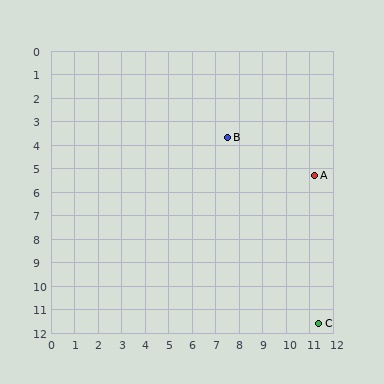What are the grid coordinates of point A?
Point A is at approximately (11.2, 5.3).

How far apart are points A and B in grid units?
Points A and B are about 4.0 grid units apart.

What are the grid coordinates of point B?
Point B is at approximately (7.5, 3.7).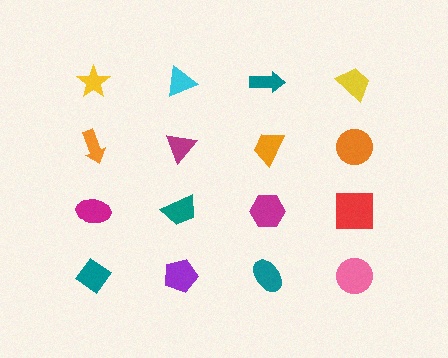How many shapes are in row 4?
4 shapes.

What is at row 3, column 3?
A magenta hexagon.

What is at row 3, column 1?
A magenta ellipse.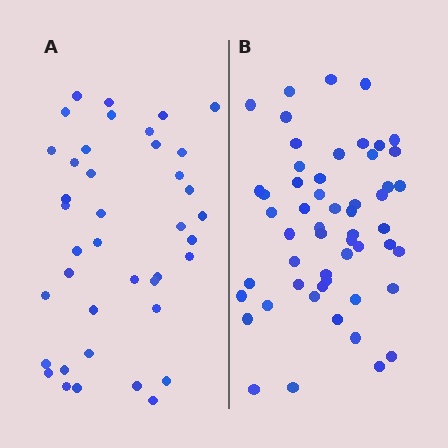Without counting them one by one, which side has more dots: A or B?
Region B (the right region) has more dots.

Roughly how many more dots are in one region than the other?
Region B has approximately 15 more dots than region A.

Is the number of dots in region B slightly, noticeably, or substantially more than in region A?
Region B has noticeably more, but not dramatically so. The ratio is roughly 1.4 to 1.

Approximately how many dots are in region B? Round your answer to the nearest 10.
About 50 dots. (The exact count is 54, which rounds to 50.)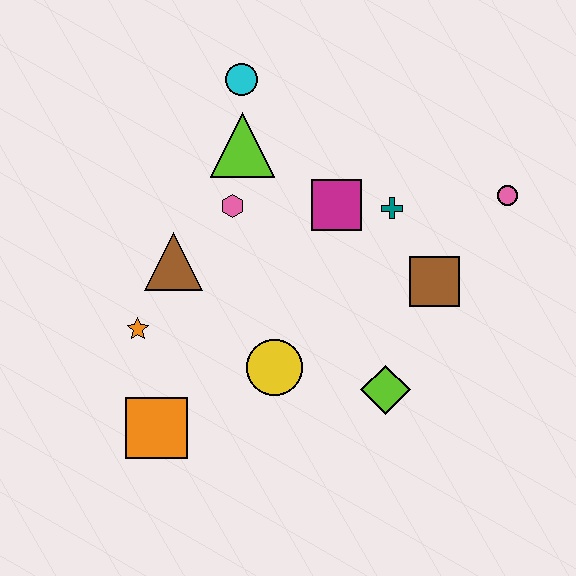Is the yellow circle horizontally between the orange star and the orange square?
No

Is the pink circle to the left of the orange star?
No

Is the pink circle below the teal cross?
No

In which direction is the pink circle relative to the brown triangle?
The pink circle is to the right of the brown triangle.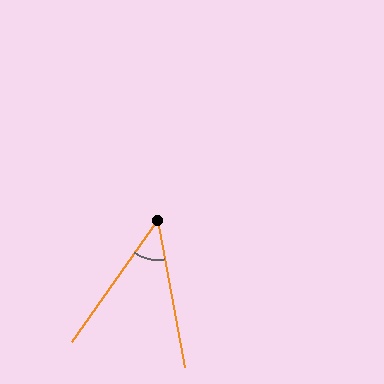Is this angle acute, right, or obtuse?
It is acute.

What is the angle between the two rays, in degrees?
Approximately 46 degrees.